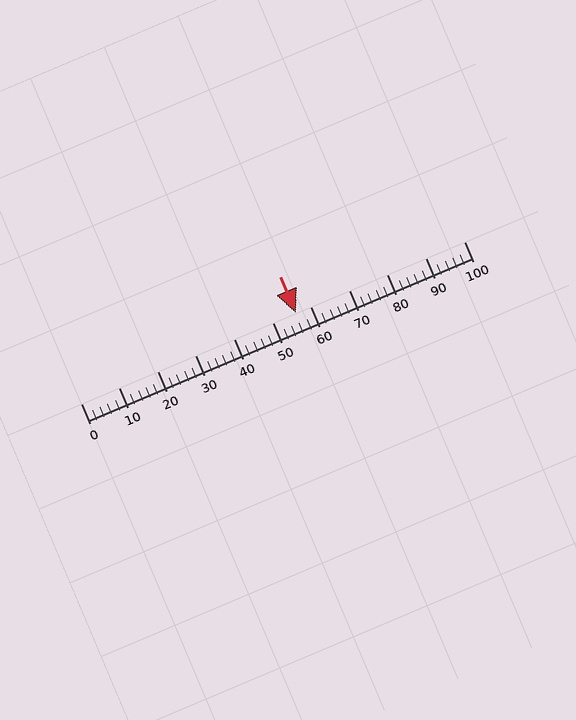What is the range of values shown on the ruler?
The ruler shows values from 0 to 100.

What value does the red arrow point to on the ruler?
The red arrow points to approximately 56.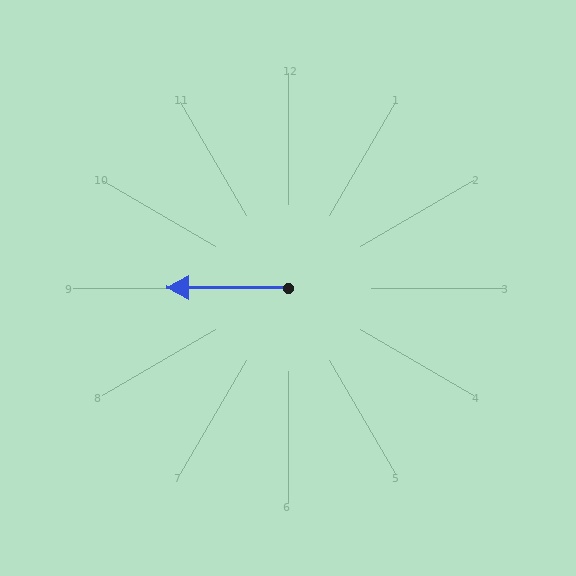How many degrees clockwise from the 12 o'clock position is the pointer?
Approximately 270 degrees.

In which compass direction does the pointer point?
West.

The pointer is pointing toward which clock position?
Roughly 9 o'clock.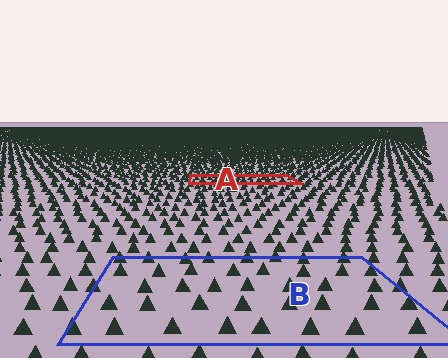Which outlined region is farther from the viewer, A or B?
Region A is farther from the viewer — the texture elements inside it appear smaller and more densely packed.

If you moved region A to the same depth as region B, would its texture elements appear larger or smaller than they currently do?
They would appear larger. At a closer depth, the same texture elements are projected at a bigger on-screen size.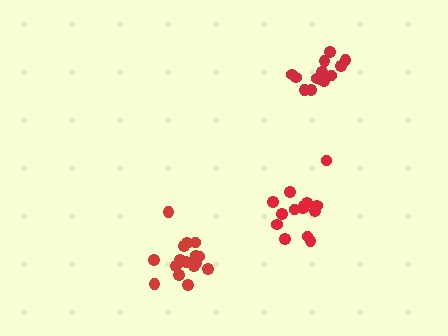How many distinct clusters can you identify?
There are 3 distinct clusters.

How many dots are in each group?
Group 1: 14 dots, Group 2: 16 dots, Group 3: 14 dots (44 total).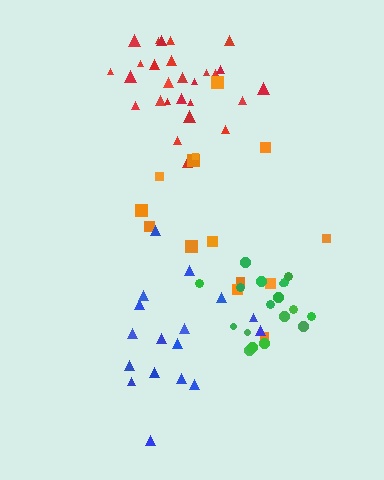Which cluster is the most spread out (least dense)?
Orange.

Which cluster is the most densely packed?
Red.